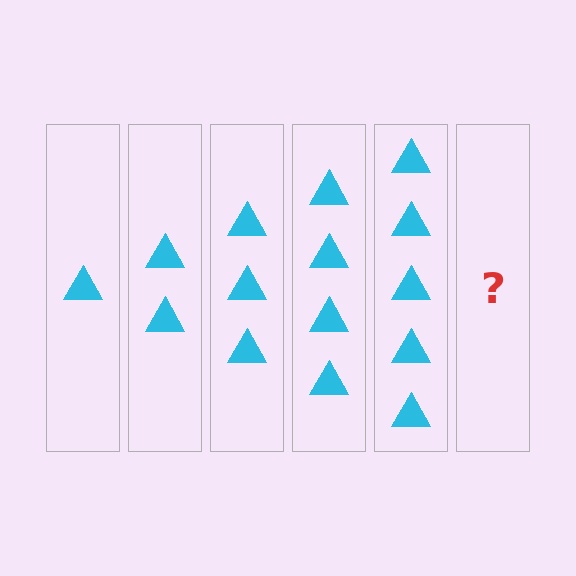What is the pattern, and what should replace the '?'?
The pattern is that each step adds one more triangle. The '?' should be 6 triangles.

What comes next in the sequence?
The next element should be 6 triangles.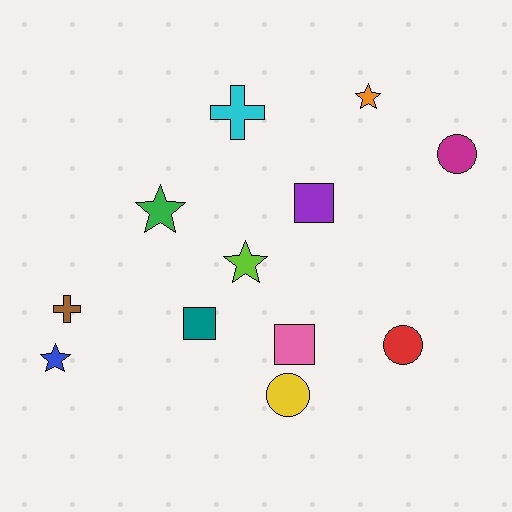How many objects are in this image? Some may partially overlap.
There are 12 objects.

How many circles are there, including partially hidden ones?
There are 3 circles.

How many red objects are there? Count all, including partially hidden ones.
There is 1 red object.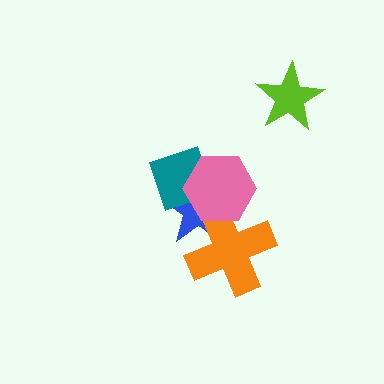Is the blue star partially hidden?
Yes, it is partially covered by another shape.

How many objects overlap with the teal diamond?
2 objects overlap with the teal diamond.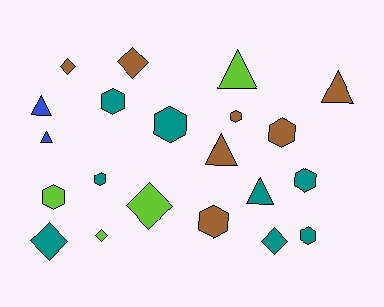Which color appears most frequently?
Teal, with 8 objects.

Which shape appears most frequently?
Hexagon, with 9 objects.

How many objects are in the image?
There are 21 objects.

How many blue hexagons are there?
There are no blue hexagons.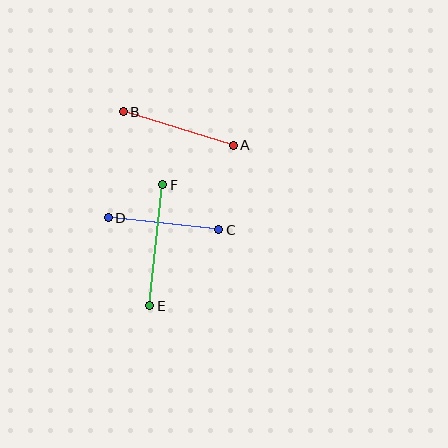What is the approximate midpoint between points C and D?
The midpoint is at approximately (163, 224) pixels.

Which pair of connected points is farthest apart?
Points E and F are farthest apart.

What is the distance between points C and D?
The distance is approximately 111 pixels.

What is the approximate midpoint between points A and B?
The midpoint is at approximately (178, 129) pixels.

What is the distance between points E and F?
The distance is approximately 122 pixels.